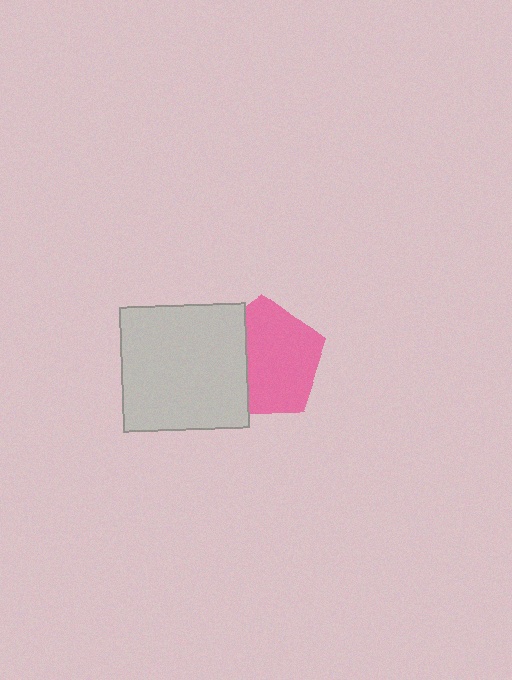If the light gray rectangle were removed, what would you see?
You would see the complete pink pentagon.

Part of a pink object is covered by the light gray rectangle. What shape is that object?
It is a pentagon.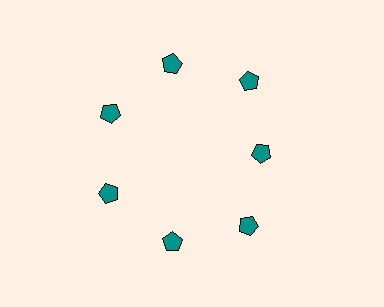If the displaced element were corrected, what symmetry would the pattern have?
It would have 7-fold rotational symmetry — the pattern would map onto itself every 51 degrees.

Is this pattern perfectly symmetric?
No. The 7 teal pentagons are arranged in a ring, but one element near the 3 o'clock position is pulled inward toward the center, breaking the 7-fold rotational symmetry.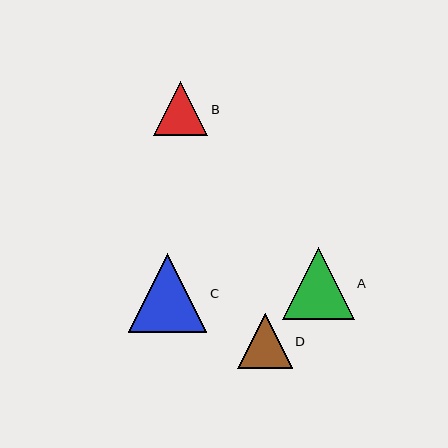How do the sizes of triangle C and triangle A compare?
Triangle C and triangle A are approximately the same size.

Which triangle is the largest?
Triangle C is the largest with a size of approximately 78 pixels.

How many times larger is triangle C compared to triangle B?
Triangle C is approximately 1.5 times the size of triangle B.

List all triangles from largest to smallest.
From largest to smallest: C, A, D, B.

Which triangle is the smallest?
Triangle B is the smallest with a size of approximately 54 pixels.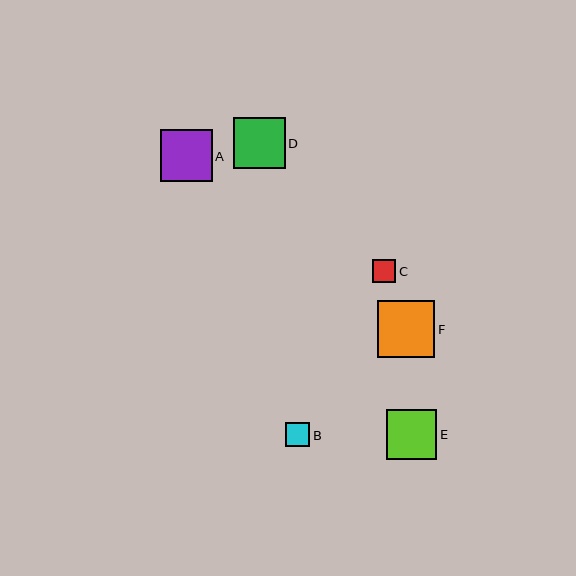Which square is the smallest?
Square C is the smallest with a size of approximately 23 pixels.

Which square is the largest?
Square F is the largest with a size of approximately 57 pixels.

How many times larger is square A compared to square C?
Square A is approximately 2.3 times the size of square C.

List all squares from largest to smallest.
From largest to smallest: F, A, D, E, B, C.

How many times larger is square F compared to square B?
Square F is approximately 2.4 times the size of square B.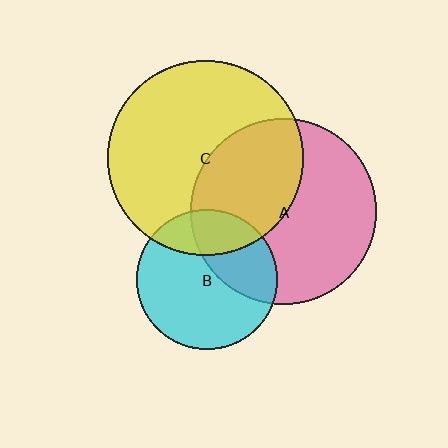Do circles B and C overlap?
Yes.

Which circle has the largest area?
Circle C (yellow).